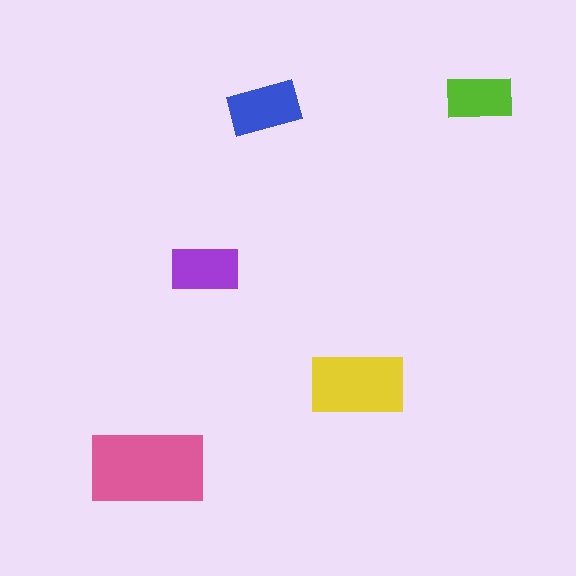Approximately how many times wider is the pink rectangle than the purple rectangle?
About 1.5 times wider.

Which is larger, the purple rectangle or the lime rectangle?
The purple one.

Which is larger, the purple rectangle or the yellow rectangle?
The yellow one.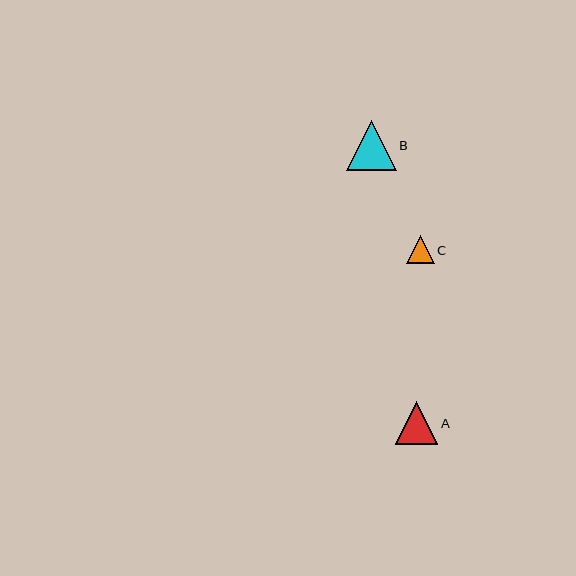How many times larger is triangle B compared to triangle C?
Triangle B is approximately 1.8 times the size of triangle C.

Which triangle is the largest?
Triangle B is the largest with a size of approximately 50 pixels.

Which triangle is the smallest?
Triangle C is the smallest with a size of approximately 28 pixels.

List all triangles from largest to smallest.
From largest to smallest: B, A, C.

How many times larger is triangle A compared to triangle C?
Triangle A is approximately 1.5 times the size of triangle C.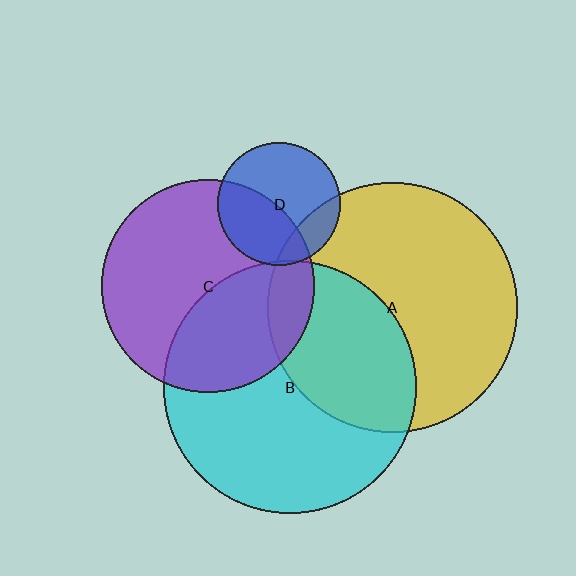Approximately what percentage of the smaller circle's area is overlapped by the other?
Approximately 40%.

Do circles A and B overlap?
Yes.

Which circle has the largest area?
Circle B (cyan).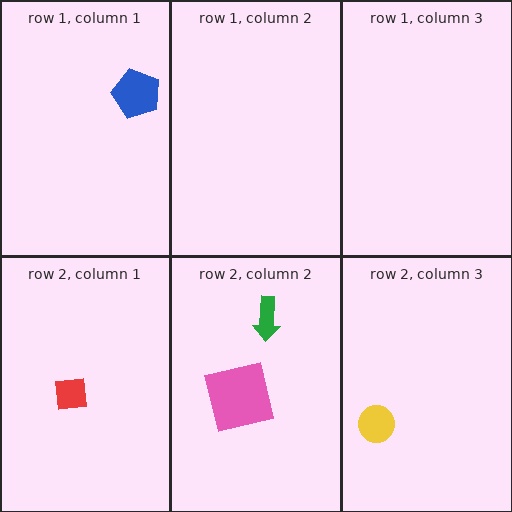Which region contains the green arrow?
The row 2, column 2 region.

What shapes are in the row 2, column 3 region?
The yellow circle.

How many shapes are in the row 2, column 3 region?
1.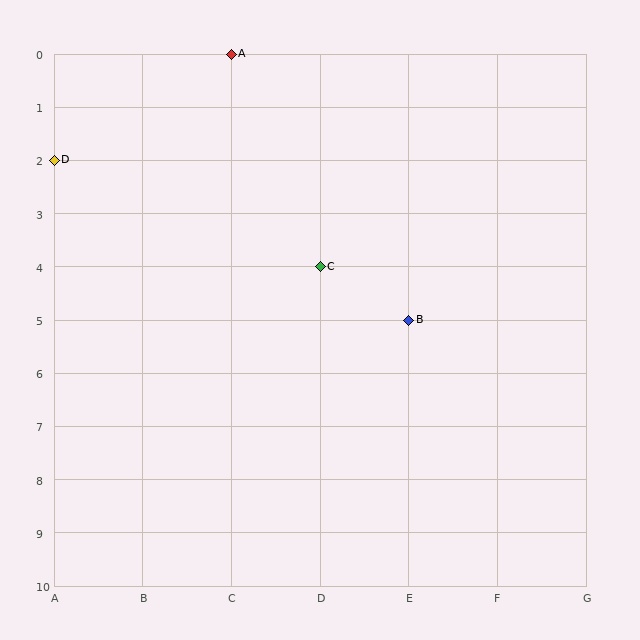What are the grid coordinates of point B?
Point B is at grid coordinates (E, 5).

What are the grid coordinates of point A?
Point A is at grid coordinates (C, 0).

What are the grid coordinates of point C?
Point C is at grid coordinates (D, 4).